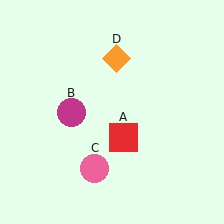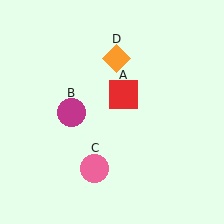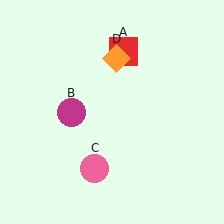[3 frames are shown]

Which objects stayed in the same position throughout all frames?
Magenta circle (object B) and pink circle (object C) and orange diamond (object D) remained stationary.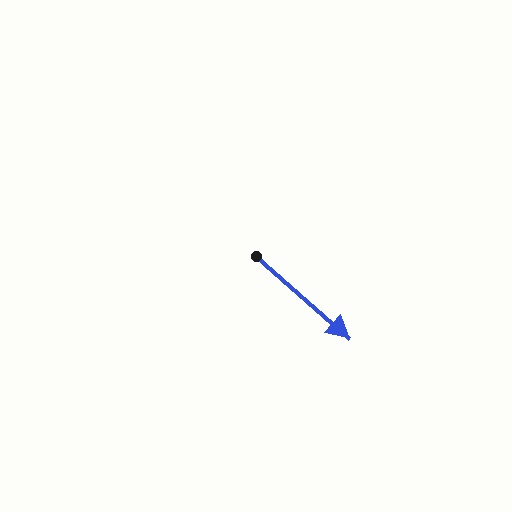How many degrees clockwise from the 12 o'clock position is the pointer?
Approximately 131 degrees.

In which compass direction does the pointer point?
Southeast.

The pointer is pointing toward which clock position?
Roughly 4 o'clock.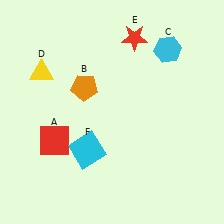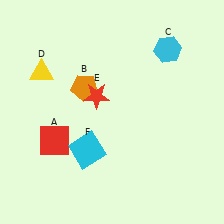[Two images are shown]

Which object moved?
The red star (E) moved down.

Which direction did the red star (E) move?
The red star (E) moved down.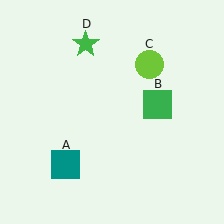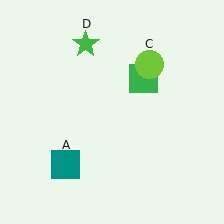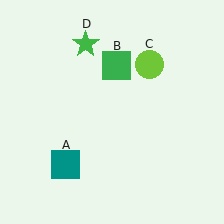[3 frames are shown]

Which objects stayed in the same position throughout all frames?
Teal square (object A) and lime circle (object C) and green star (object D) remained stationary.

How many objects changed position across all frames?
1 object changed position: green square (object B).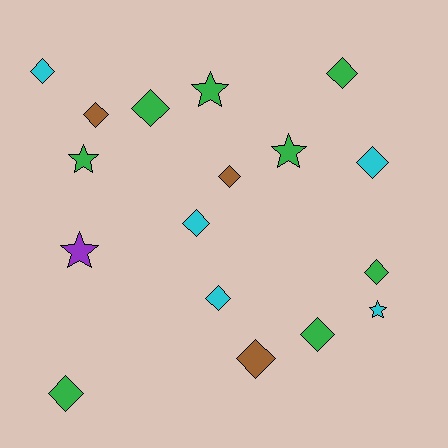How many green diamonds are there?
There are 5 green diamonds.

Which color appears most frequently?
Green, with 8 objects.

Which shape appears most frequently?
Diamond, with 12 objects.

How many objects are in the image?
There are 17 objects.